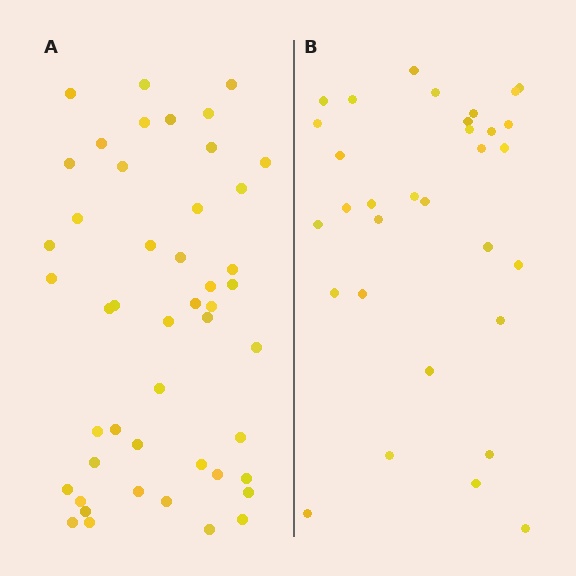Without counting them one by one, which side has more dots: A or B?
Region A (the left region) has more dots.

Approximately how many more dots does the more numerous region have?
Region A has approximately 15 more dots than region B.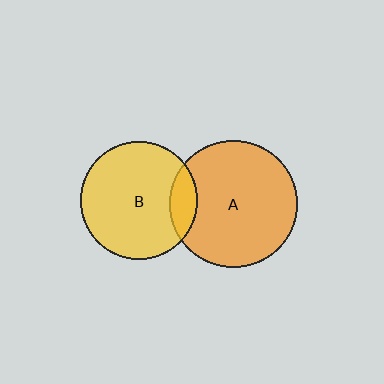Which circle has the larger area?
Circle A (orange).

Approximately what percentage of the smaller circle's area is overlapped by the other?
Approximately 15%.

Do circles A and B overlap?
Yes.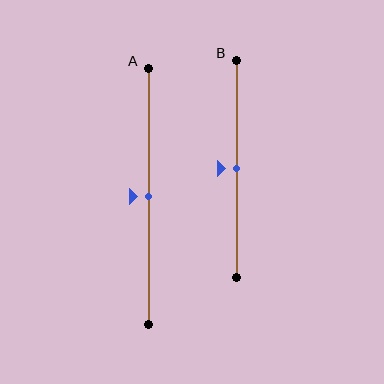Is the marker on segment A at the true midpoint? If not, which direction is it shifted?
Yes, the marker on segment A is at the true midpoint.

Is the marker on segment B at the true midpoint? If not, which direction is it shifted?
Yes, the marker on segment B is at the true midpoint.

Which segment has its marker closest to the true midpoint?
Segment A has its marker closest to the true midpoint.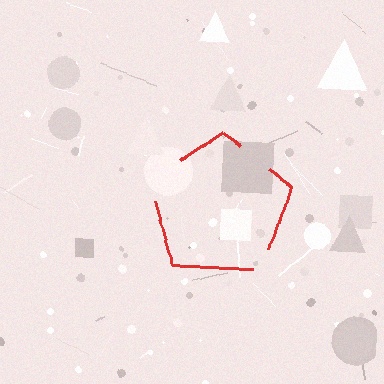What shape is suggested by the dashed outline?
The dashed outline suggests a pentagon.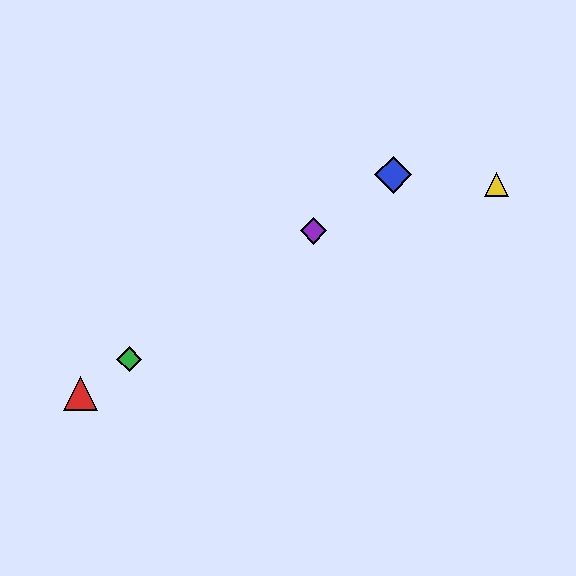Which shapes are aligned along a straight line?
The red triangle, the blue diamond, the green diamond, the purple diamond are aligned along a straight line.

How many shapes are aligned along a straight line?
4 shapes (the red triangle, the blue diamond, the green diamond, the purple diamond) are aligned along a straight line.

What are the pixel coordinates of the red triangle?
The red triangle is at (80, 393).